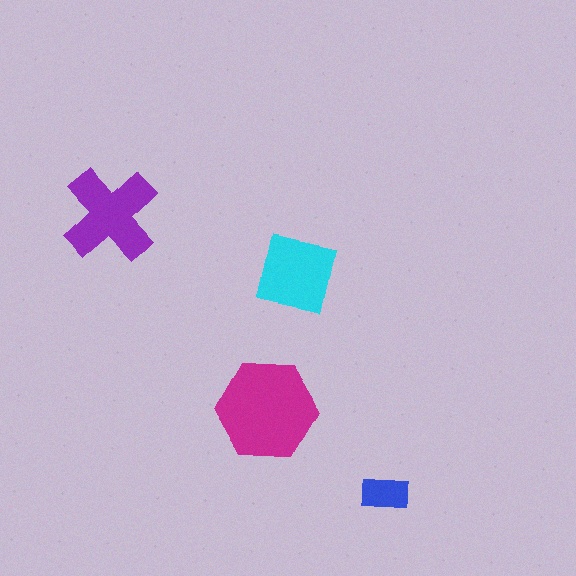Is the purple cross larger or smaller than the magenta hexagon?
Smaller.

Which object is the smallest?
The blue rectangle.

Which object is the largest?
The magenta hexagon.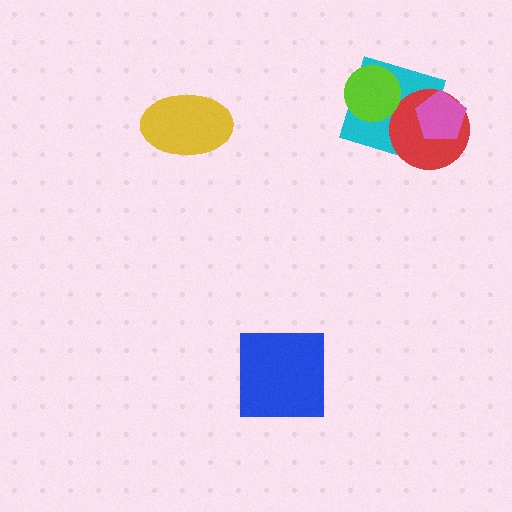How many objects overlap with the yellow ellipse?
0 objects overlap with the yellow ellipse.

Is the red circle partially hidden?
Yes, it is partially covered by another shape.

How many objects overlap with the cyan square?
3 objects overlap with the cyan square.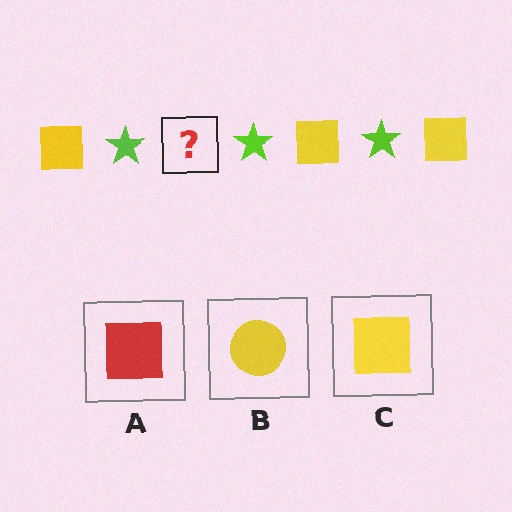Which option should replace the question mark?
Option C.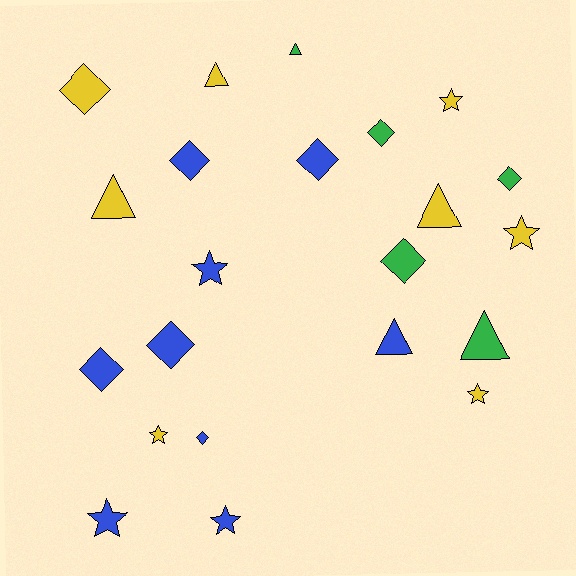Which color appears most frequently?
Blue, with 9 objects.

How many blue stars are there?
There are 3 blue stars.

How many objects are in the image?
There are 22 objects.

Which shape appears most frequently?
Diamond, with 9 objects.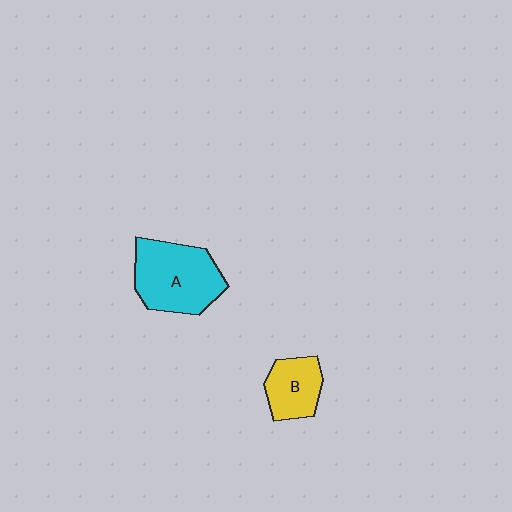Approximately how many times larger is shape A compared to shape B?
Approximately 1.8 times.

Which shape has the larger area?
Shape A (cyan).